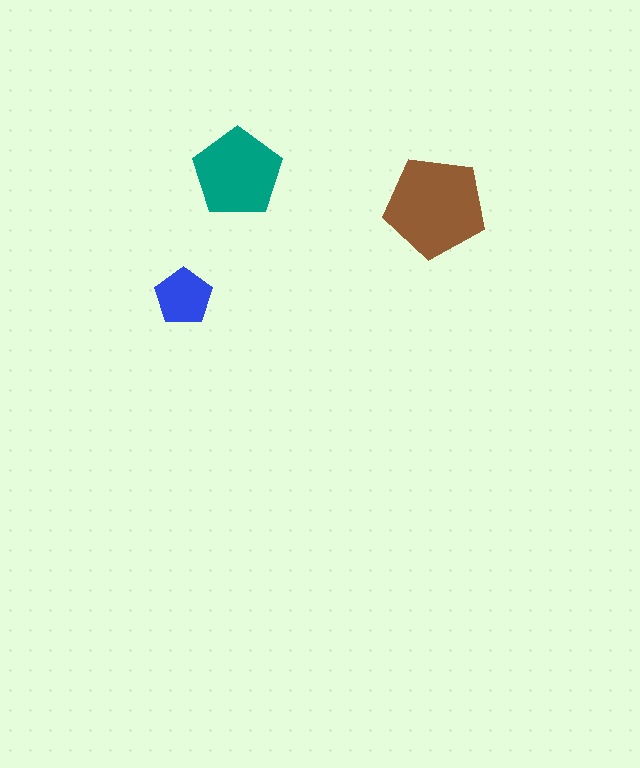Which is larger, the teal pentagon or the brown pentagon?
The brown one.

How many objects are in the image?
There are 3 objects in the image.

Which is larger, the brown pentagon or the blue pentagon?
The brown one.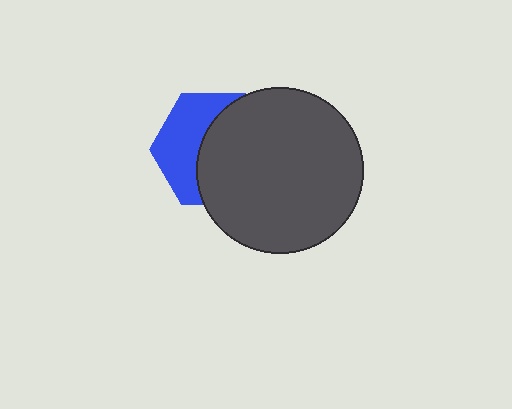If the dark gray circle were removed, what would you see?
You would see the complete blue hexagon.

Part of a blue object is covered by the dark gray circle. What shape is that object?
It is a hexagon.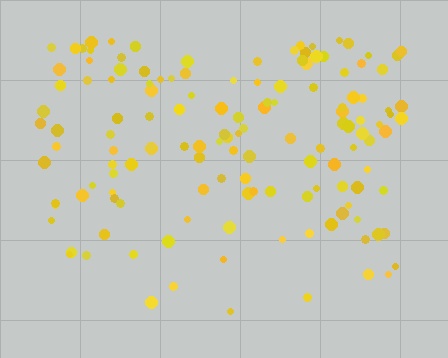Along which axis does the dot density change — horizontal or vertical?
Vertical.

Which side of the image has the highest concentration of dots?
The top.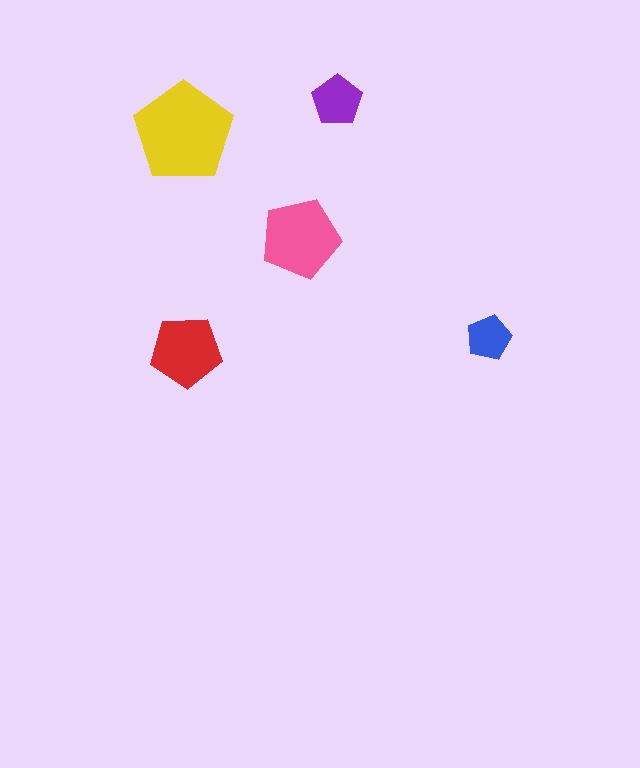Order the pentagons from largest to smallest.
the yellow one, the pink one, the red one, the purple one, the blue one.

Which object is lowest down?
The red pentagon is bottommost.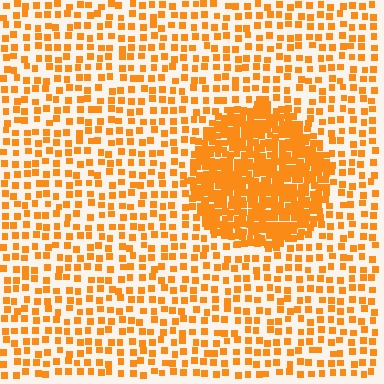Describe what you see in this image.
The image contains small orange elements arranged at two different densities. A circle-shaped region is visible where the elements are more densely packed than the surrounding area.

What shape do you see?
I see a circle.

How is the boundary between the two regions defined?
The boundary is defined by a change in element density (approximately 2.8x ratio). All elements are the same color, size, and shape.